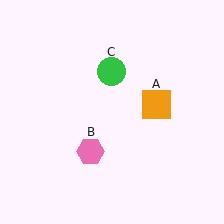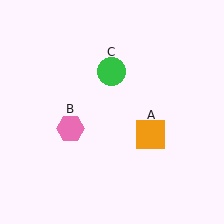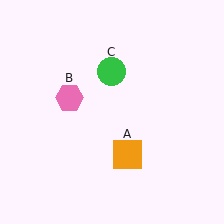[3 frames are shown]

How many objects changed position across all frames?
2 objects changed position: orange square (object A), pink hexagon (object B).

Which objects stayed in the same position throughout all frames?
Green circle (object C) remained stationary.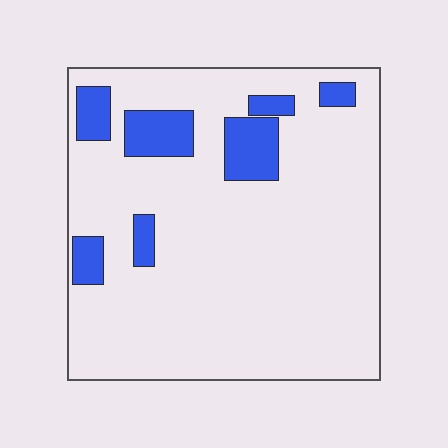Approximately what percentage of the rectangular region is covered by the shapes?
Approximately 15%.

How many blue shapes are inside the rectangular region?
7.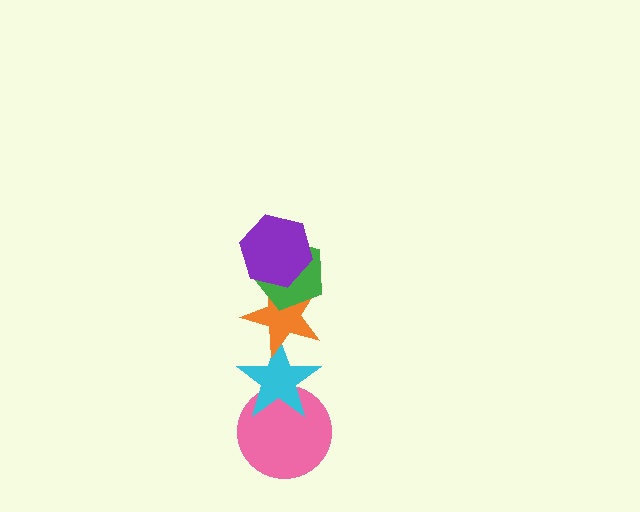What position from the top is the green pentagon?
The green pentagon is 2nd from the top.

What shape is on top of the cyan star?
The orange star is on top of the cyan star.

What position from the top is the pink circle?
The pink circle is 5th from the top.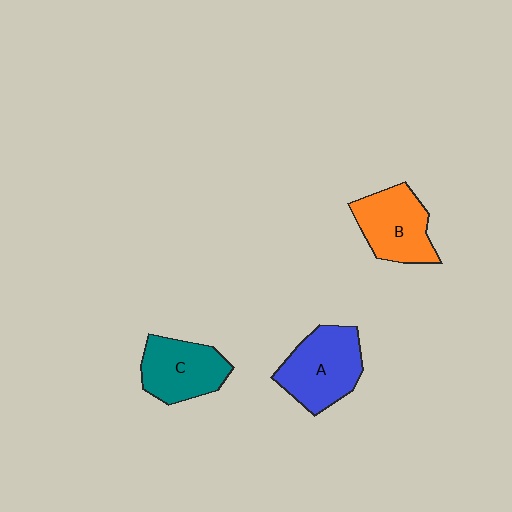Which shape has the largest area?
Shape A (blue).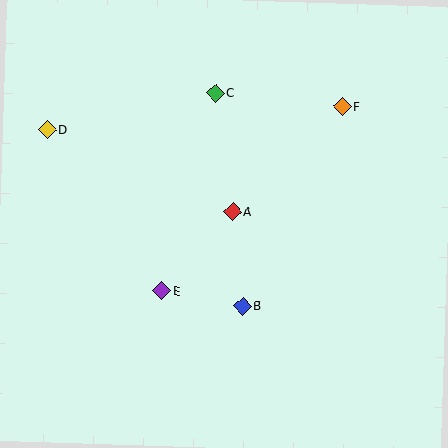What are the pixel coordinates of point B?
Point B is at (242, 306).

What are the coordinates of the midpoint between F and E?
The midpoint between F and E is at (252, 199).